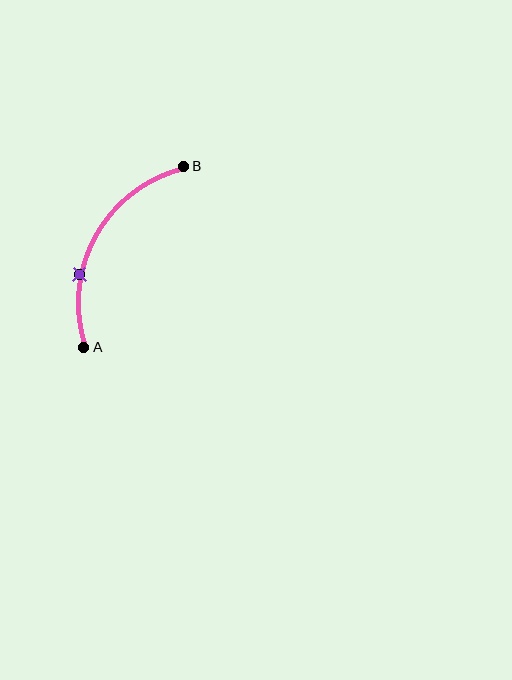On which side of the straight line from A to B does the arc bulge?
The arc bulges to the left of the straight line connecting A and B.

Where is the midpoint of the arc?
The arc midpoint is the point on the curve farthest from the straight line joining A and B. It sits to the left of that line.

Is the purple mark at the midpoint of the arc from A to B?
No. The purple mark lies on the arc but is closer to endpoint A. The arc midpoint would be at the point on the curve equidistant along the arc from both A and B.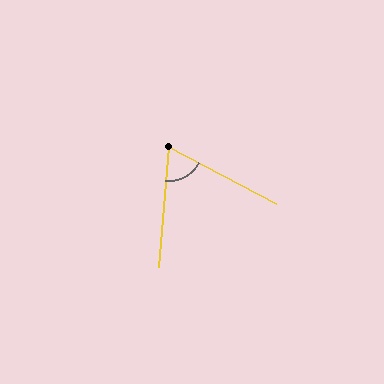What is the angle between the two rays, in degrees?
Approximately 67 degrees.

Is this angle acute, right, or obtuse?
It is acute.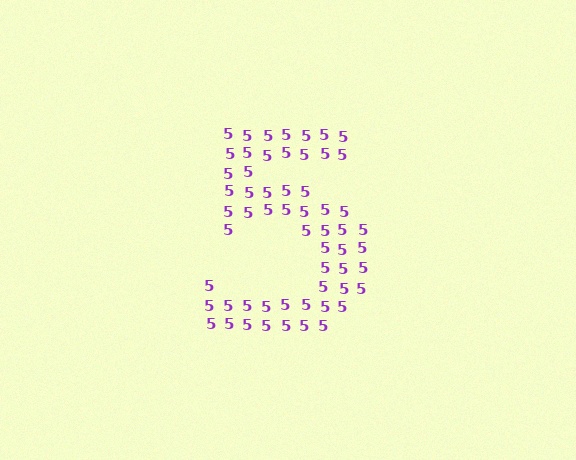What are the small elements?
The small elements are digit 5's.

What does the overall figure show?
The overall figure shows the digit 5.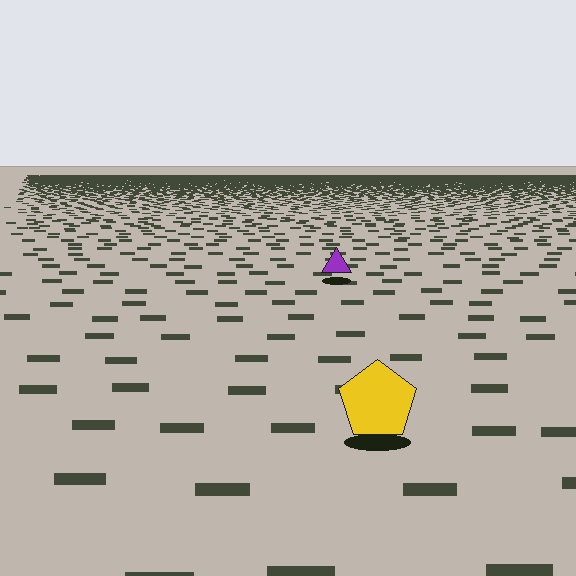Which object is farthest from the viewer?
The purple triangle is farthest from the viewer. It appears smaller and the ground texture around it is denser.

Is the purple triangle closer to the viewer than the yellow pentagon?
No. The yellow pentagon is closer — you can tell from the texture gradient: the ground texture is coarser near it.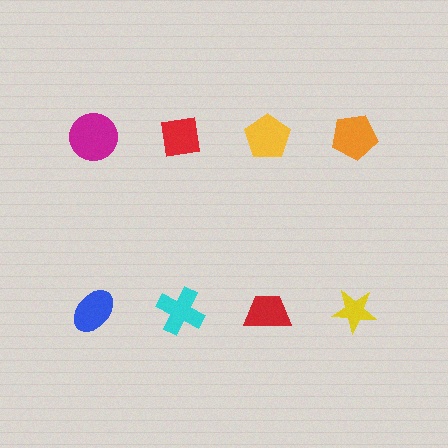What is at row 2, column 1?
A blue ellipse.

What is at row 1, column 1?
A magenta circle.